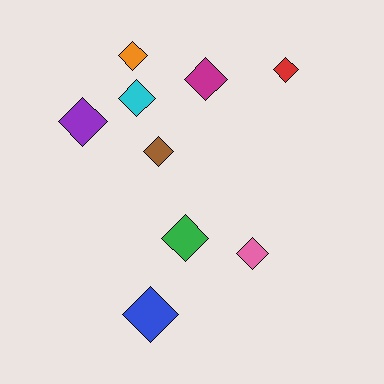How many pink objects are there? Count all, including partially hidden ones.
There is 1 pink object.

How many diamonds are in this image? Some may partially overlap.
There are 9 diamonds.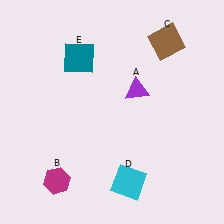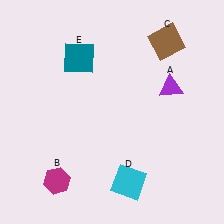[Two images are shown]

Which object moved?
The purple triangle (A) moved right.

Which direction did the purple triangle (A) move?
The purple triangle (A) moved right.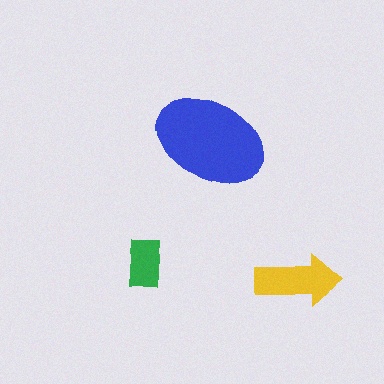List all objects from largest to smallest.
The blue ellipse, the yellow arrow, the green rectangle.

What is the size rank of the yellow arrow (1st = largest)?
2nd.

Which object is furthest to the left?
The green rectangle is leftmost.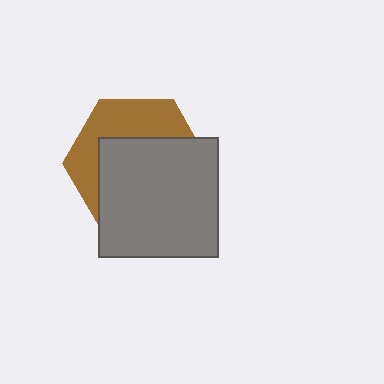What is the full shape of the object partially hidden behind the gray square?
The partially hidden object is a brown hexagon.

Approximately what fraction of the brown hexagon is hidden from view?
Roughly 62% of the brown hexagon is hidden behind the gray square.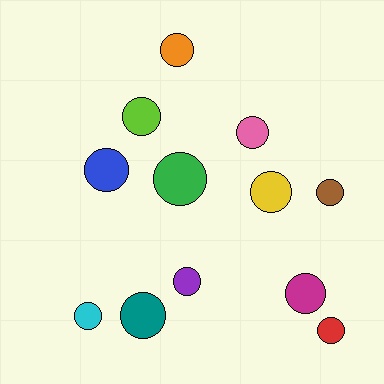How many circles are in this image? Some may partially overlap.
There are 12 circles.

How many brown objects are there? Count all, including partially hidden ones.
There is 1 brown object.